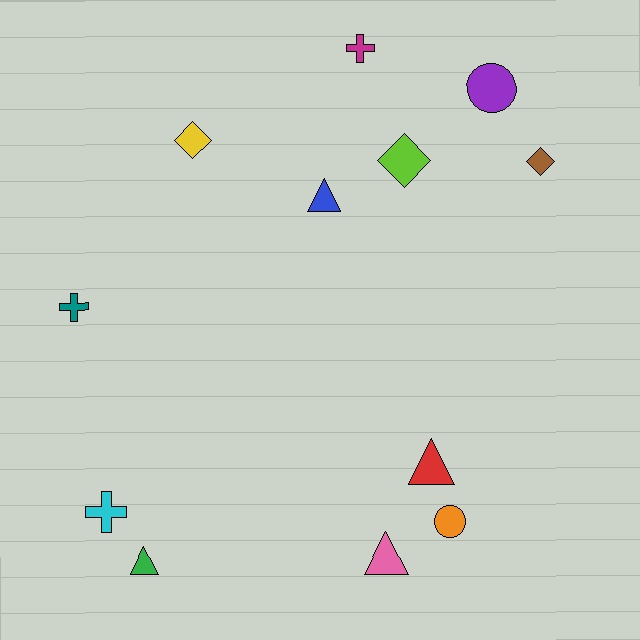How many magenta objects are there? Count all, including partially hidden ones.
There is 1 magenta object.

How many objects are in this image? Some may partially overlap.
There are 12 objects.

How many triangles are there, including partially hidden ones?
There are 4 triangles.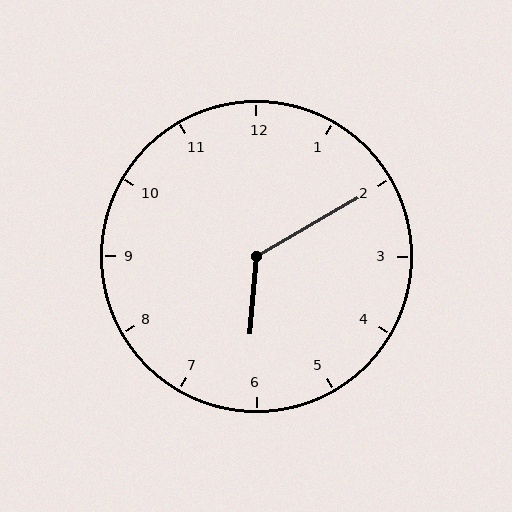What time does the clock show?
6:10.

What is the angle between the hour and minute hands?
Approximately 125 degrees.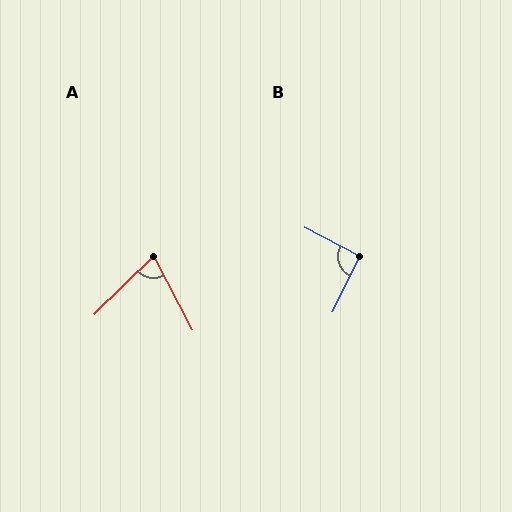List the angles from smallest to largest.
A (74°), B (91°).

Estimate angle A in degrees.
Approximately 74 degrees.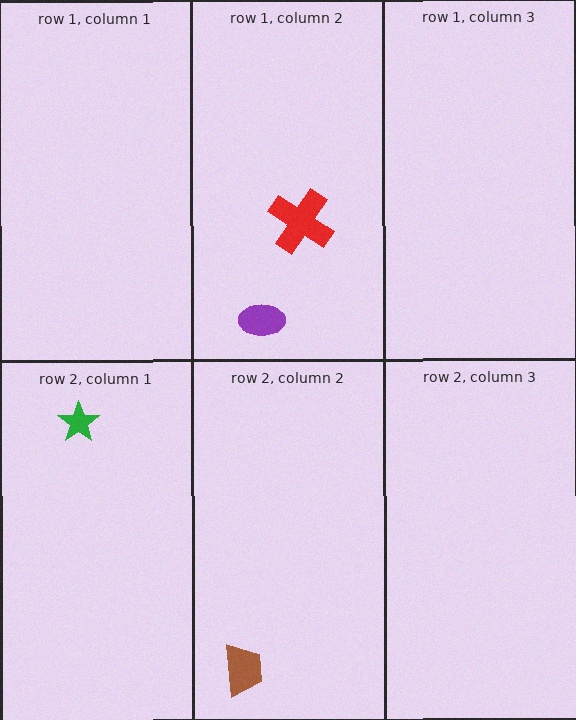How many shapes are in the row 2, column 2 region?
1.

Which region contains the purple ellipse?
The row 1, column 2 region.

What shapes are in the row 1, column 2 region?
The red cross, the purple ellipse.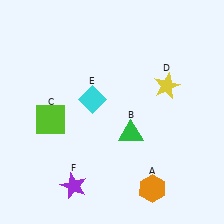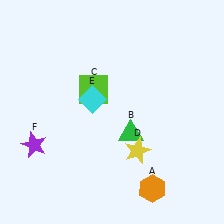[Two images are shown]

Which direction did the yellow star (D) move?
The yellow star (D) moved down.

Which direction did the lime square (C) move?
The lime square (C) moved right.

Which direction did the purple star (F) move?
The purple star (F) moved up.